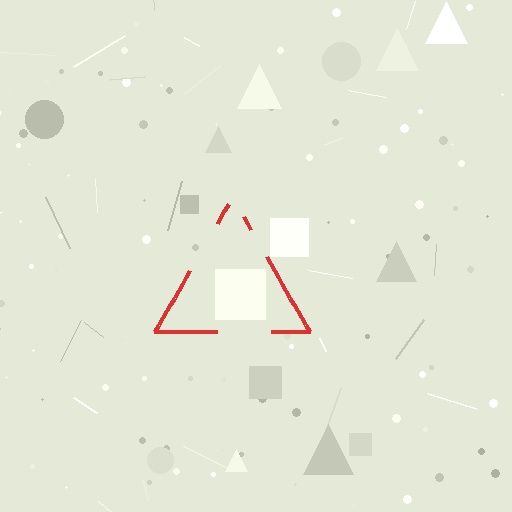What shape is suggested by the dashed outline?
The dashed outline suggests a triangle.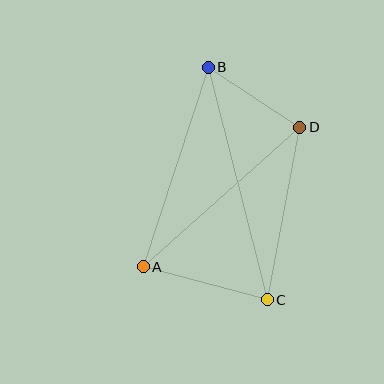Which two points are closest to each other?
Points B and D are closest to each other.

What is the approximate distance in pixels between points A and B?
The distance between A and B is approximately 210 pixels.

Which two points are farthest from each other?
Points B and C are farthest from each other.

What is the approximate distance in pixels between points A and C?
The distance between A and C is approximately 128 pixels.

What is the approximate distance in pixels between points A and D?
The distance between A and D is approximately 210 pixels.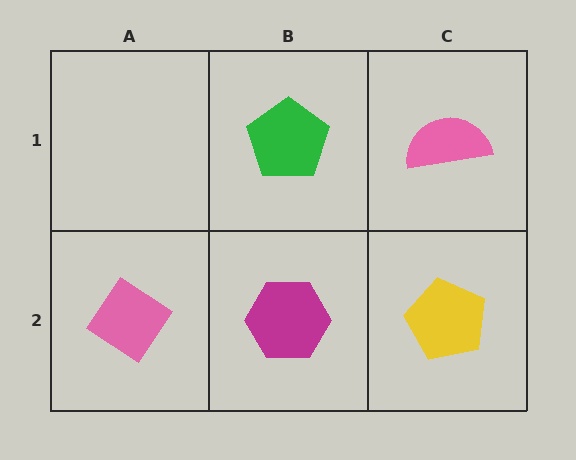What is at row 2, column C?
A yellow pentagon.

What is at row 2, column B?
A magenta hexagon.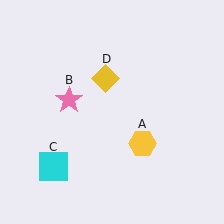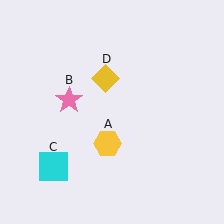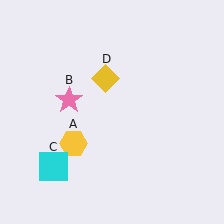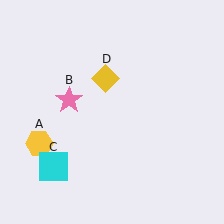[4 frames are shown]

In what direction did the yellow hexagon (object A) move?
The yellow hexagon (object A) moved left.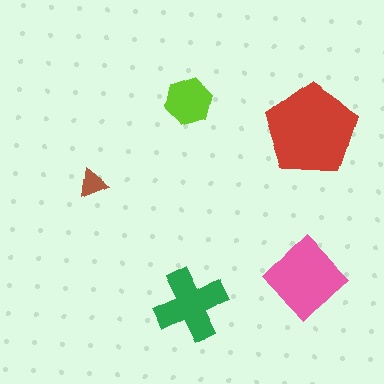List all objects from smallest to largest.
The brown triangle, the lime hexagon, the green cross, the pink diamond, the red pentagon.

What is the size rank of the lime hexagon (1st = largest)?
4th.